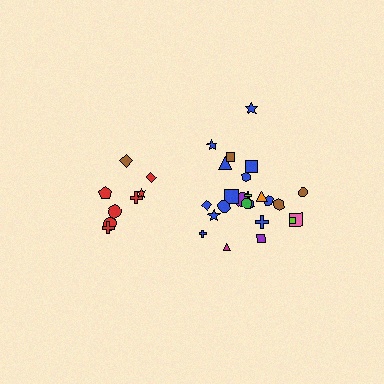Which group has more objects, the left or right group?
The right group.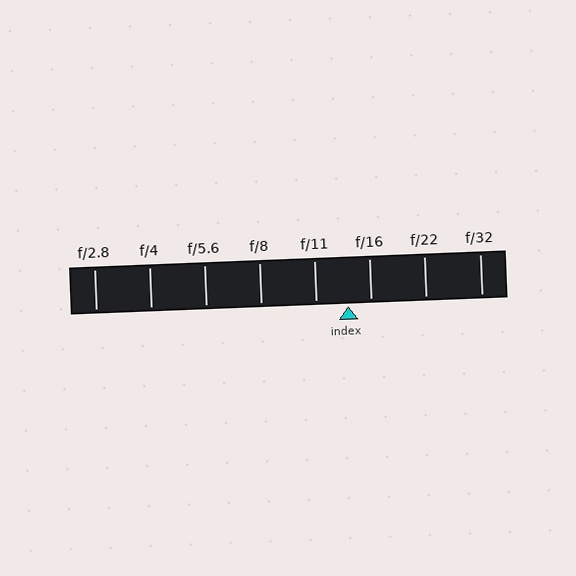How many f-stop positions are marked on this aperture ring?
There are 8 f-stop positions marked.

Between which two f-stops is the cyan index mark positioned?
The index mark is between f/11 and f/16.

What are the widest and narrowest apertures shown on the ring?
The widest aperture shown is f/2.8 and the narrowest is f/32.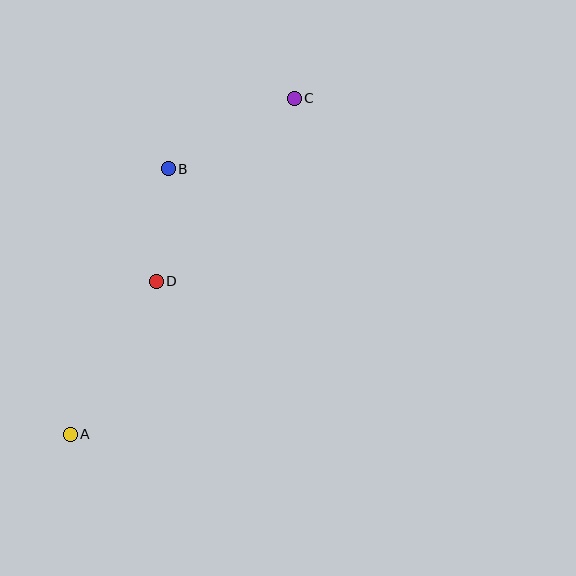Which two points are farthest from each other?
Points A and C are farthest from each other.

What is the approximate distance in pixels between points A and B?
The distance between A and B is approximately 283 pixels.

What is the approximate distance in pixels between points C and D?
The distance between C and D is approximately 229 pixels.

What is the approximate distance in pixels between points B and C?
The distance between B and C is approximately 145 pixels.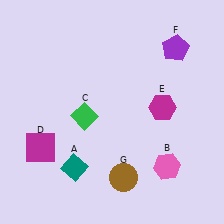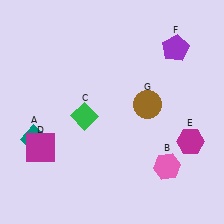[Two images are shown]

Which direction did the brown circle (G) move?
The brown circle (G) moved up.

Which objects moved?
The objects that moved are: the teal diamond (A), the magenta hexagon (E), the brown circle (G).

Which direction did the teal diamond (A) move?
The teal diamond (A) moved left.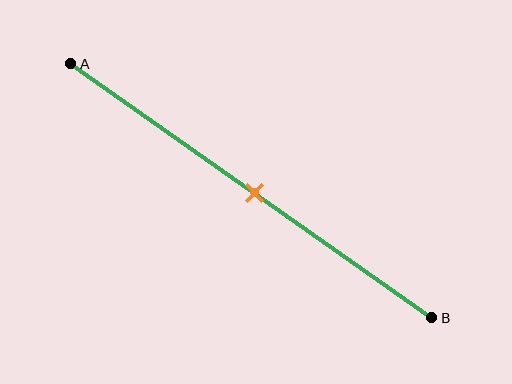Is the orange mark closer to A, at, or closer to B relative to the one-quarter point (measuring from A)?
The orange mark is closer to point B than the one-quarter point of segment AB.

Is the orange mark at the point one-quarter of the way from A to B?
No, the mark is at about 50% from A, not at the 25% one-quarter point.